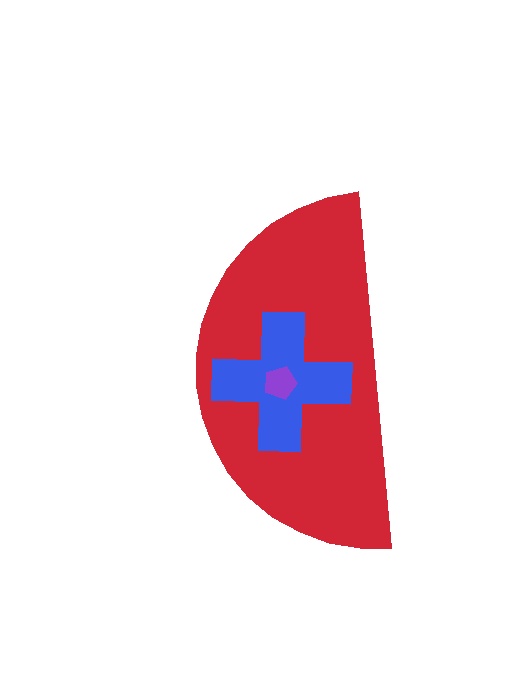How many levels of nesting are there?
3.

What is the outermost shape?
The red semicircle.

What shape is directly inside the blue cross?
The purple pentagon.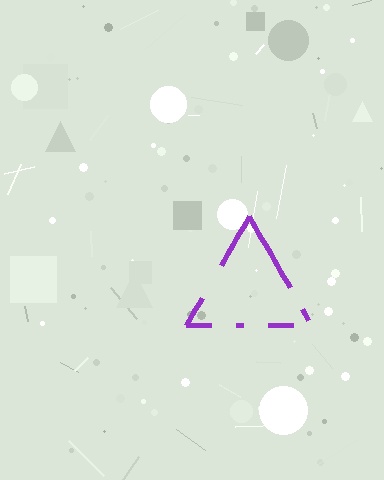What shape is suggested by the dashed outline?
The dashed outline suggests a triangle.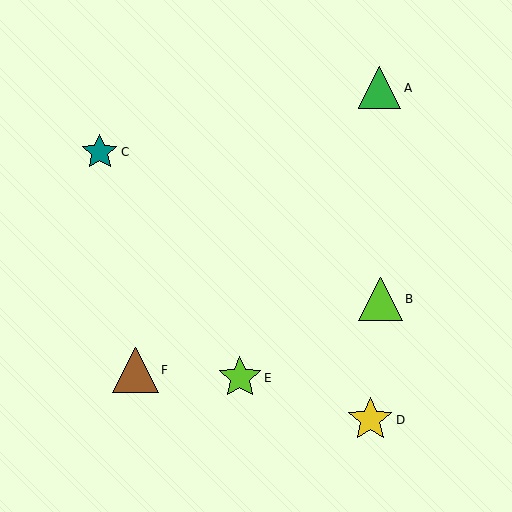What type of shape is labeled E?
Shape E is a lime star.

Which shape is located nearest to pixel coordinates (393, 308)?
The lime triangle (labeled B) at (380, 299) is nearest to that location.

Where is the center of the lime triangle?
The center of the lime triangle is at (380, 299).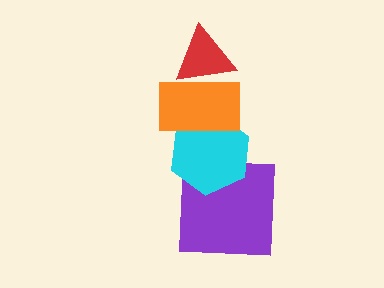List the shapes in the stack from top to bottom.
From top to bottom: the red triangle, the orange rectangle, the cyan hexagon, the purple square.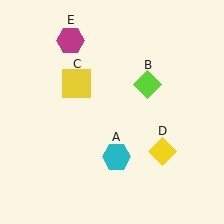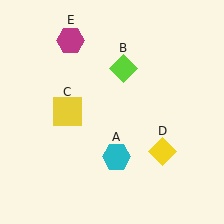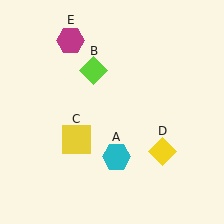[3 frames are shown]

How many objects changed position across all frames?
2 objects changed position: lime diamond (object B), yellow square (object C).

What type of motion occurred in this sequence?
The lime diamond (object B), yellow square (object C) rotated counterclockwise around the center of the scene.